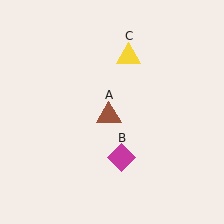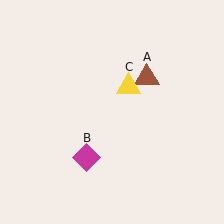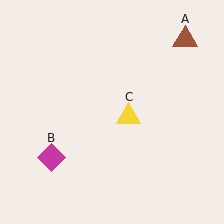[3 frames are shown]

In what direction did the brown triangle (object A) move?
The brown triangle (object A) moved up and to the right.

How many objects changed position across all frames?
3 objects changed position: brown triangle (object A), magenta diamond (object B), yellow triangle (object C).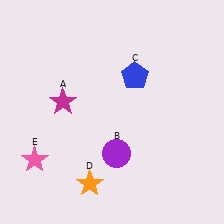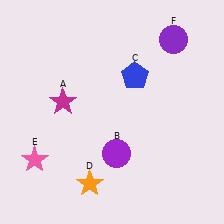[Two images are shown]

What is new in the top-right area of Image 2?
A purple circle (F) was added in the top-right area of Image 2.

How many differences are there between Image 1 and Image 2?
There is 1 difference between the two images.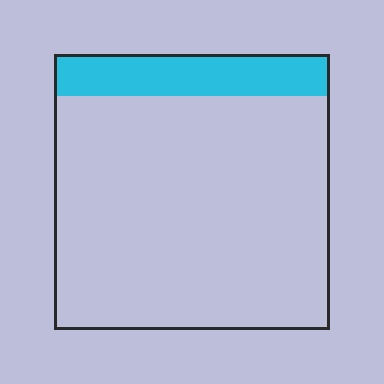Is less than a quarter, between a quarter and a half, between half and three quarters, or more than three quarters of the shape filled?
Less than a quarter.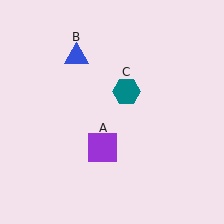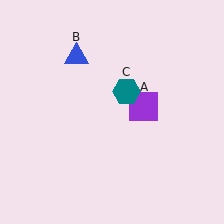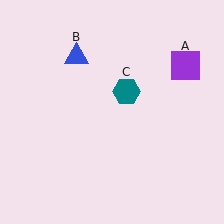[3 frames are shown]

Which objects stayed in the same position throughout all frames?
Blue triangle (object B) and teal hexagon (object C) remained stationary.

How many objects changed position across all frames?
1 object changed position: purple square (object A).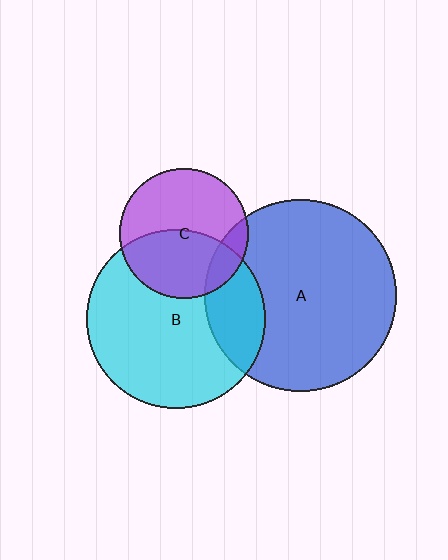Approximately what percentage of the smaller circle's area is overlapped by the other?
Approximately 45%.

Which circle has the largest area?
Circle A (blue).